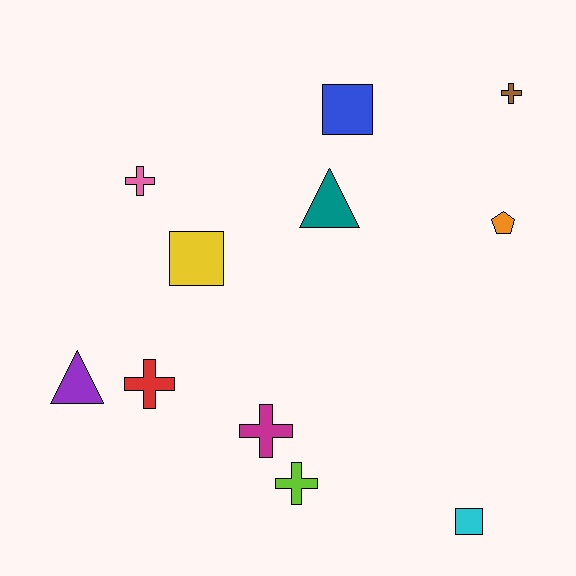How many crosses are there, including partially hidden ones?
There are 5 crosses.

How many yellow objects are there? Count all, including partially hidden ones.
There is 1 yellow object.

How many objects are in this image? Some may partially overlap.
There are 11 objects.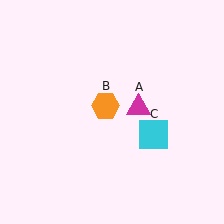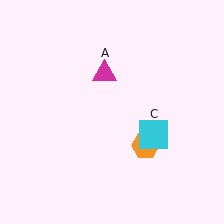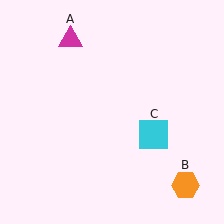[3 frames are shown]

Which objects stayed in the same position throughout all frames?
Cyan square (object C) remained stationary.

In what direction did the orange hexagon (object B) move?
The orange hexagon (object B) moved down and to the right.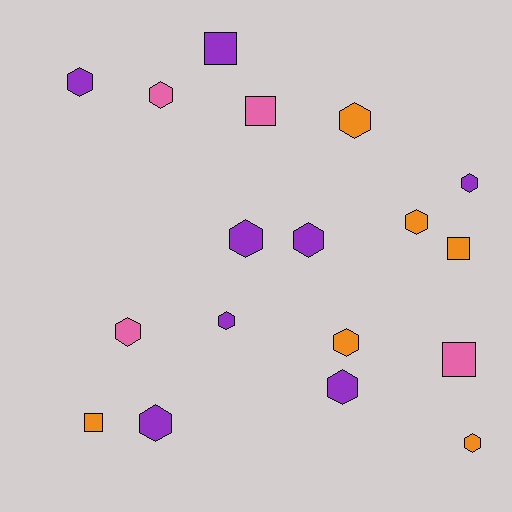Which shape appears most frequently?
Hexagon, with 13 objects.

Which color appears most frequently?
Purple, with 8 objects.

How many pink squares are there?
There are 2 pink squares.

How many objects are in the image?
There are 18 objects.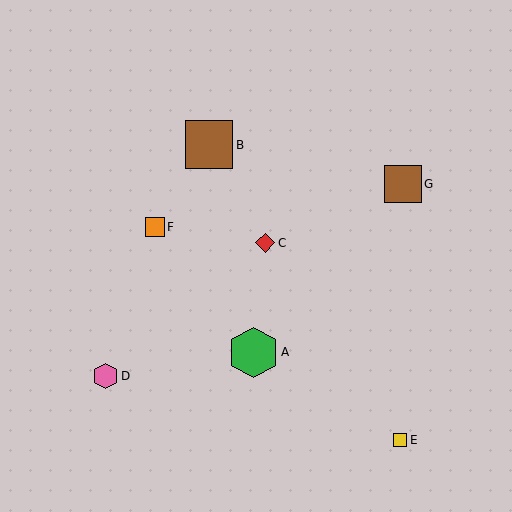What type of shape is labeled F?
Shape F is an orange square.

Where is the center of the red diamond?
The center of the red diamond is at (265, 243).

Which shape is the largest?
The green hexagon (labeled A) is the largest.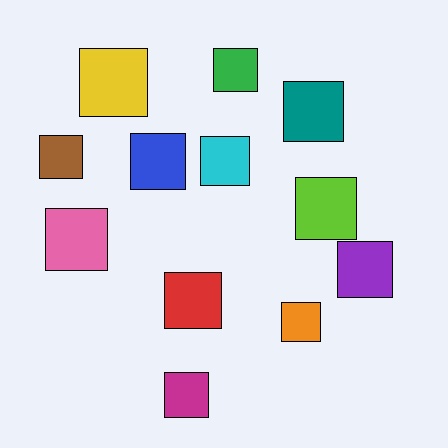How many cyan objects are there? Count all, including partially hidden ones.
There is 1 cyan object.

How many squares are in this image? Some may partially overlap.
There are 12 squares.